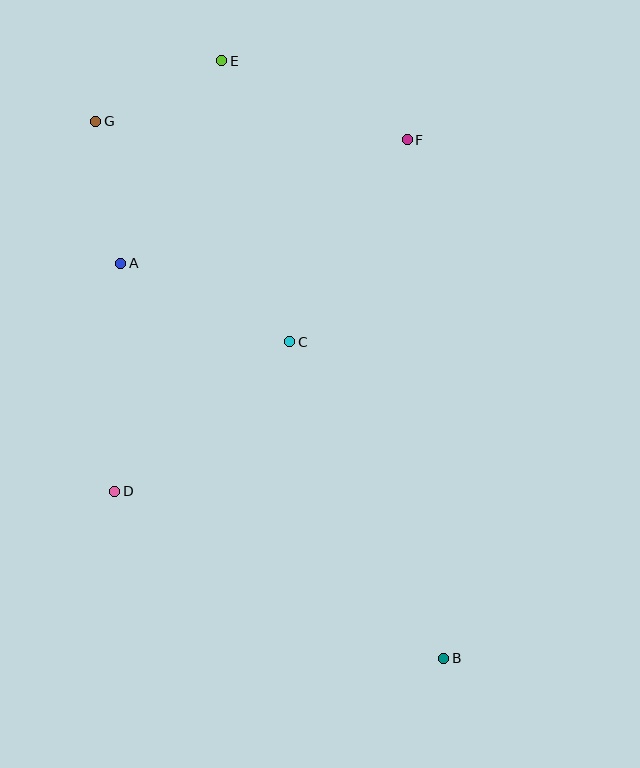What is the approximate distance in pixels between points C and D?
The distance between C and D is approximately 230 pixels.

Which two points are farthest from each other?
Points B and G are farthest from each other.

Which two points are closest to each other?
Points E and G are closest to each other.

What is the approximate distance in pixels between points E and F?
The distance between E and F is approximately 202 pixels.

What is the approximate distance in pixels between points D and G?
The distance between D and G is approximately 371 pixels.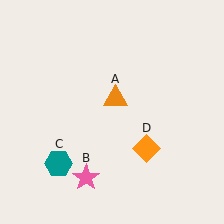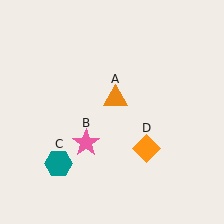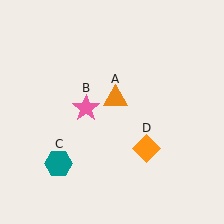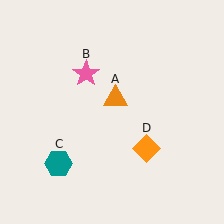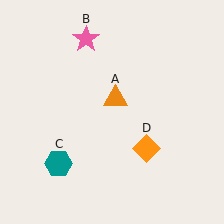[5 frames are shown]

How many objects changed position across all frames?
1 object changed position: pink star (object B).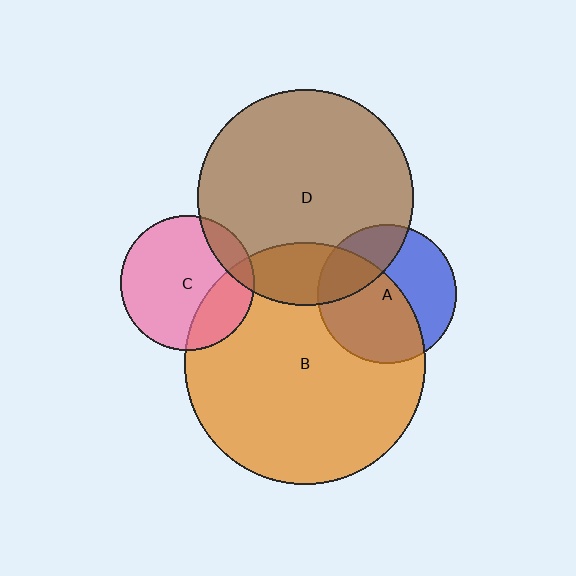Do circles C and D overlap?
Yes.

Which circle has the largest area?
Circle B (orange).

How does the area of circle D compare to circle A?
Approximately 2.4 times.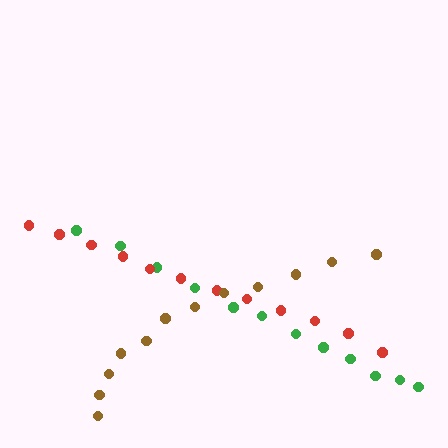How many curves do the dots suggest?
There are 3 distinct paths.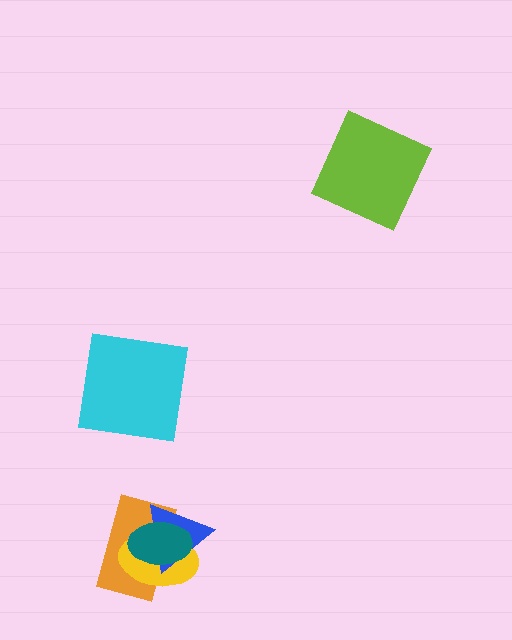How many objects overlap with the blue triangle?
3 objects overlap with the blue triangle.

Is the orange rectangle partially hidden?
Yes, it is partially covered by another shape.